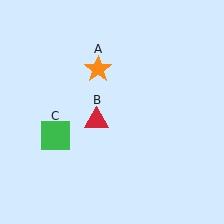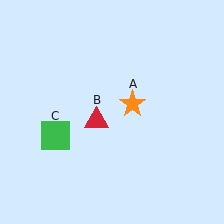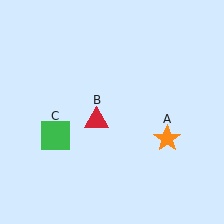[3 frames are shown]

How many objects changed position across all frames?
1 object changed position: orange star (object A).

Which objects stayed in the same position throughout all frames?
Red triangle (object B) and green square (object C) remained stationary.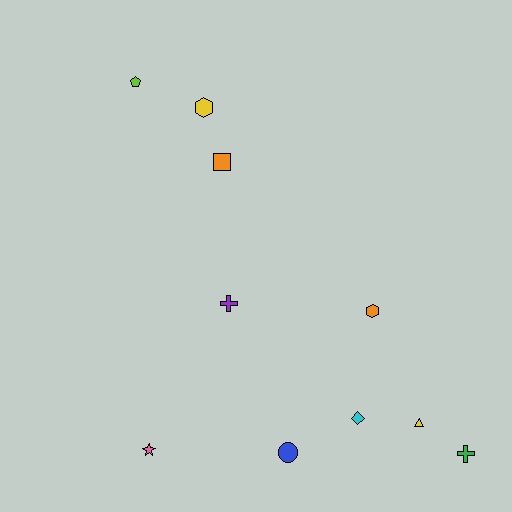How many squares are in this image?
There is 1 square.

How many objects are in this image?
There are 10 objects.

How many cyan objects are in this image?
There is 1 cyan object.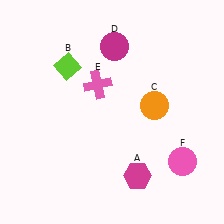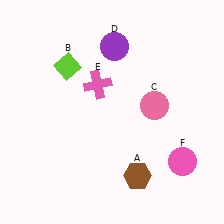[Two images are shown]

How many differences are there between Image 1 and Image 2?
There are 3 differences between the two images.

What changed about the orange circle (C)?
In Image 1, C is orange. In Image 2, it changed to pink.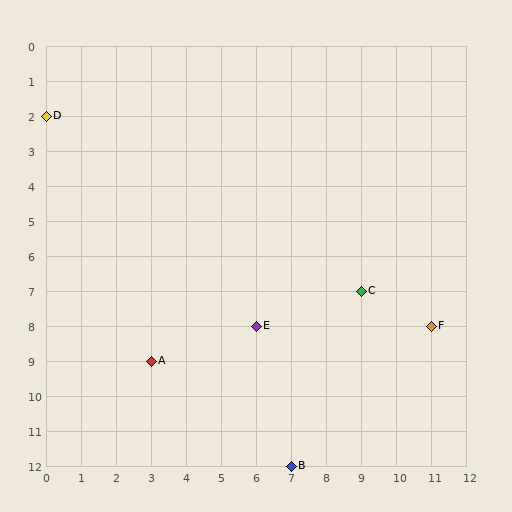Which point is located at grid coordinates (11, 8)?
Point F is at (11, 8).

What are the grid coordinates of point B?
Point B is at grid coordinates (7, 12).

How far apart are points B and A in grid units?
Points B and A are 4 columns and 3 rows apart (about 5.0 grid units diagonally).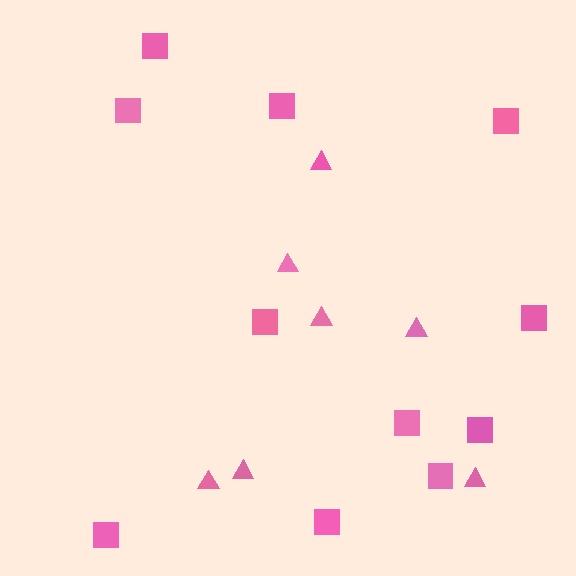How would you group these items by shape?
There are 2 groups: one group of triangles (7) and one group of squares (11).